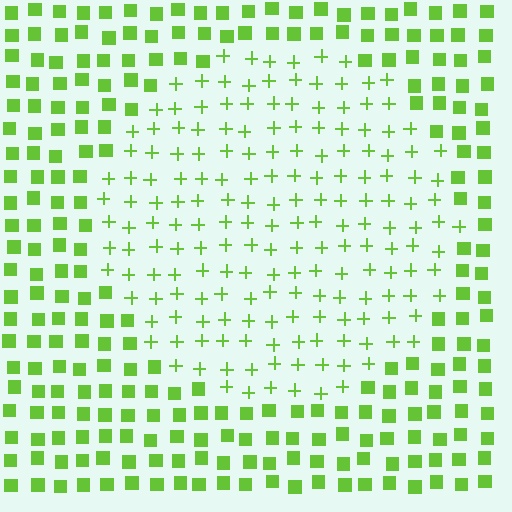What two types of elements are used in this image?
The image uses plus signs inside the circle region and squares outside it.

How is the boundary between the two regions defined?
The boundary is defined by a change in element shape: plus signs inside vs. squares outside. All elements share the same color and spacing.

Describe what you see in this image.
The image is filled with small lime elements arranged in a uniform grid. A circle-shaped region contains plus signs, while the surrounding area contains squares. The boundary is defined purely by the change in element shape.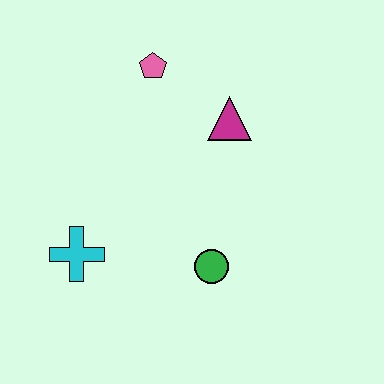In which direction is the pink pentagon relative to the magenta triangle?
The pink pentagon is to the left of the magenta triangle.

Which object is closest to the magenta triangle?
The pink pentagon is closest to the magenta triangle.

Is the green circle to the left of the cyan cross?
No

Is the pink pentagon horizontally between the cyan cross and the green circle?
Yes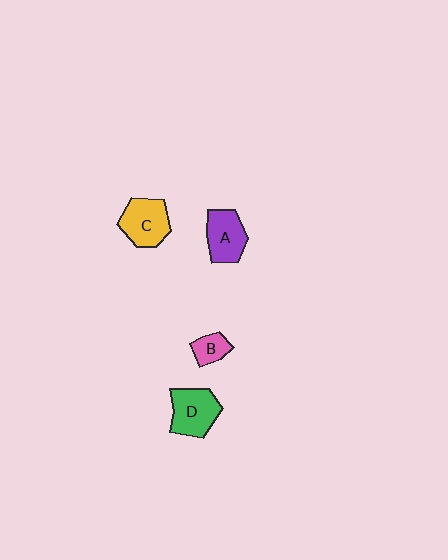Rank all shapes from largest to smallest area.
From largest to smallest: C (yellow), D (green), A (purple), B (pink).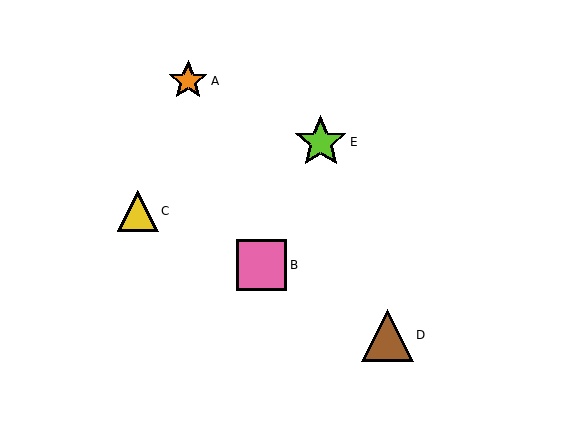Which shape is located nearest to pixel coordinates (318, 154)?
The lime star (labeled E) at (321, 142) is nearest to that location.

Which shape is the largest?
The lime star (labeled E) is the largest.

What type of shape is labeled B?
Shape B is a pink square.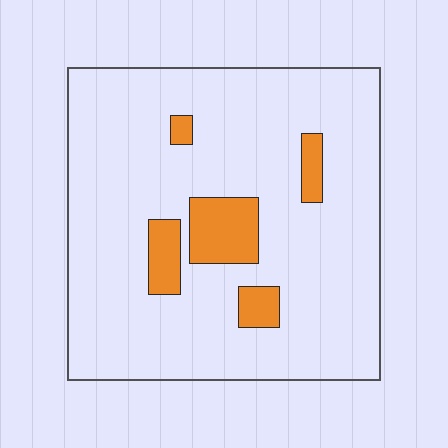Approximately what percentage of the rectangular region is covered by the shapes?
Approximately 10%.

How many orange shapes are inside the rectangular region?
5.